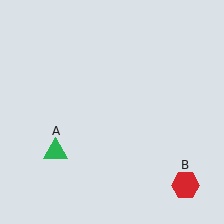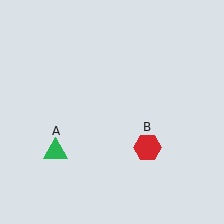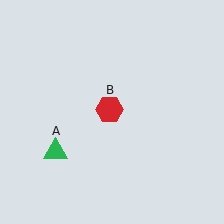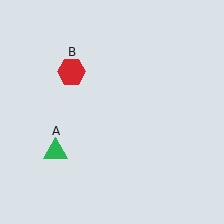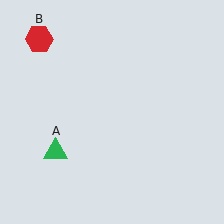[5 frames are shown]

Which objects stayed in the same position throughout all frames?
Green triangle (object A) remained stationary.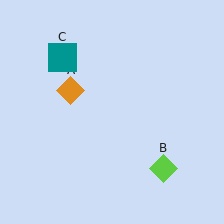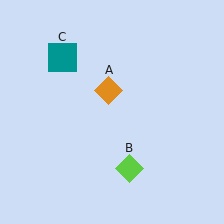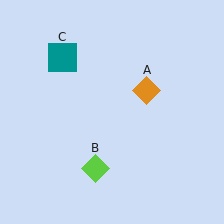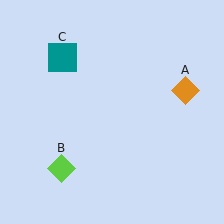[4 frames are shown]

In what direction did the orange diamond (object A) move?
The orange diamond (object A) moved right.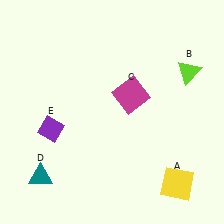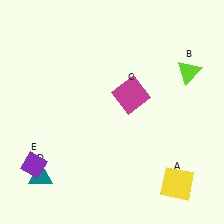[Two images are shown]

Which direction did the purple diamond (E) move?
The purple diamond (E) moved down.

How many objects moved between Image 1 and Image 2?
1 object moved between the two images.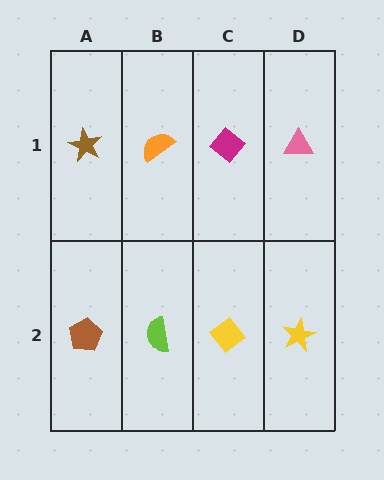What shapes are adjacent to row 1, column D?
A yellow star (row 2, column D), a magenta diamond (row 1, column C).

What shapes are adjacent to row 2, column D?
A pink triangle (row 1, column D), a yellow diamond (row 2, column C).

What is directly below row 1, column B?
A lime semicircle.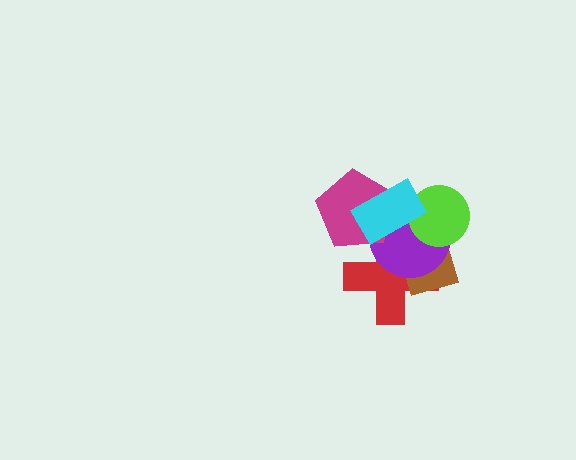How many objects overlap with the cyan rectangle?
4 objects overlap with the cyan rectangle.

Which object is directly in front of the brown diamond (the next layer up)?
The purple circle is directly in front of the brown diamond.